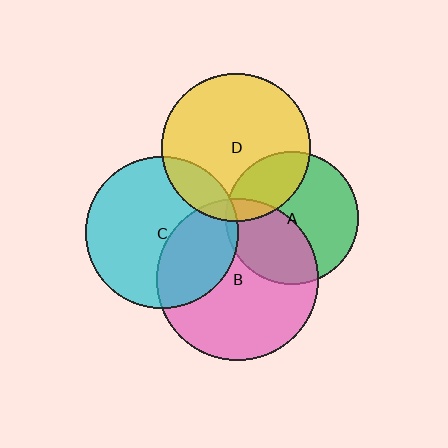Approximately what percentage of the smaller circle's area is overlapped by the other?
Approximately 5%.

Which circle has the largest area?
Circle B (pink).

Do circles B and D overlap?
Yes.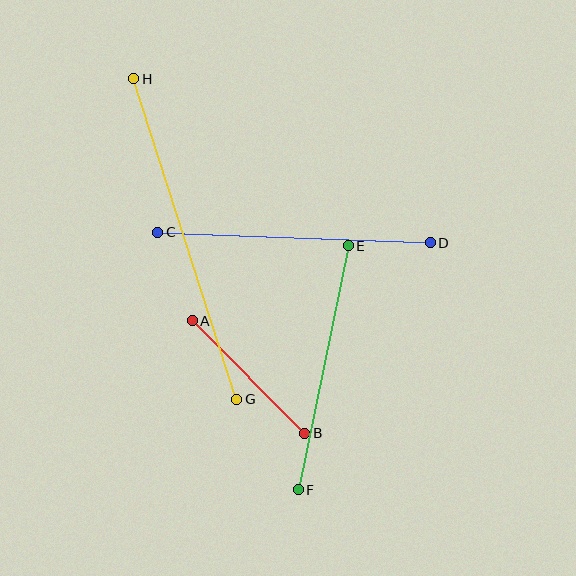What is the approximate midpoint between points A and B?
The midpoint is at approximately (248, 377) pixels.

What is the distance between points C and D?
The distance is approximately 273 pixels.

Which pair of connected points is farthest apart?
Points G and H are farthest apart.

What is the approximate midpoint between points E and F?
The midpoint is at approximately (323, 368) pixels.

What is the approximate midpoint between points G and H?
The midpoint is at approximately (185, 239) pixels.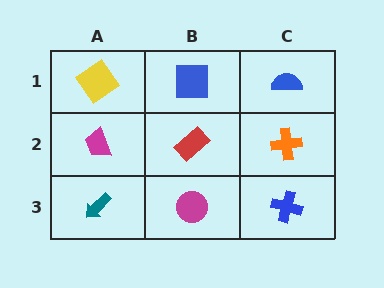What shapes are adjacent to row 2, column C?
A blue semicircle (row 1, column C), a blue cross (row 3, column C), a red rectangle (row 2, column B).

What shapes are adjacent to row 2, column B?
A blue square (row 1, column B), a magenta circle (row 3, column B), a magenta trapezoid (row 2, column A), an orange cross (row 2, column C).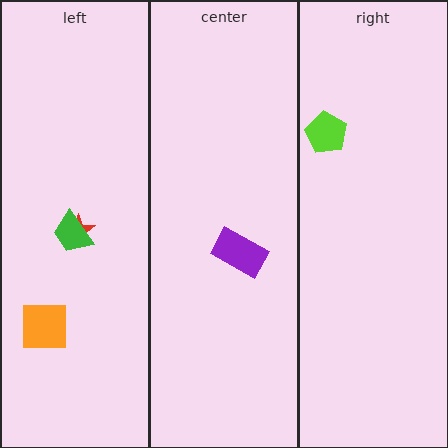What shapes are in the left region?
The red star, the green trapezoid, the orange square.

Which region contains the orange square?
The left region.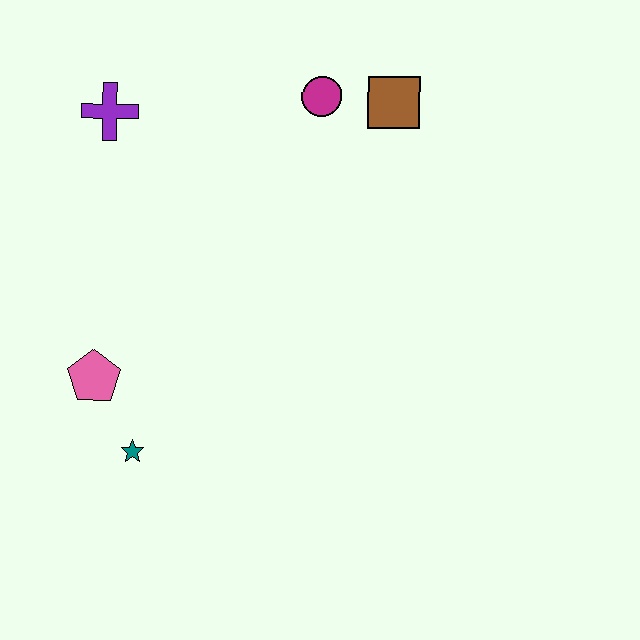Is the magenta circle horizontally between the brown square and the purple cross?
Yes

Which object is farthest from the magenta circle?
The teal star is farthest from the magenta circle.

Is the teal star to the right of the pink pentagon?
Yes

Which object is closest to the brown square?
The magenta circle is closest to the brown square.